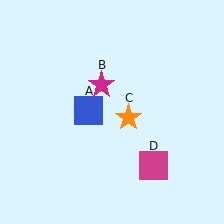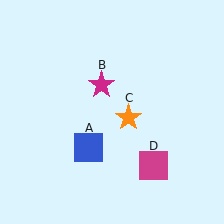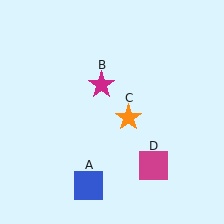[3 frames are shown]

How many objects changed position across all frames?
1 object changed position: blue square (object A).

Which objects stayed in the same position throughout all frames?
Magenta star (object B) and orange star (object C) and magenta square (object D) remained stationary.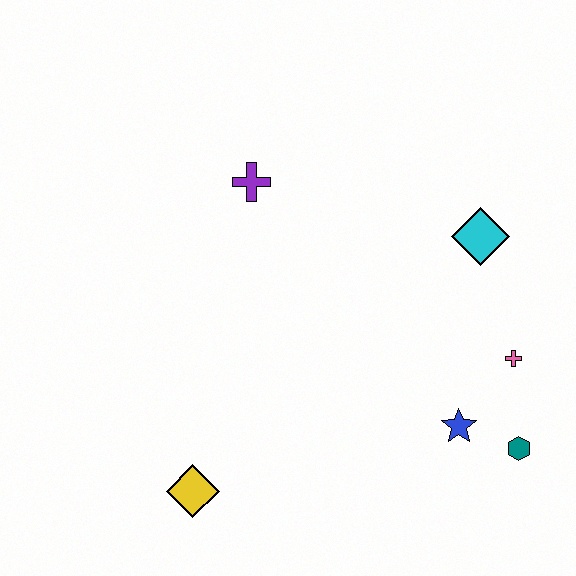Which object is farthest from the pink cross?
The yellow diamond is farthest from the pink cross.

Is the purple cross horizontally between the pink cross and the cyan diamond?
No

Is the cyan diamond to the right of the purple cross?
Yes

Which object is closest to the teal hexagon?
The blue star is closest to the teal hexagon.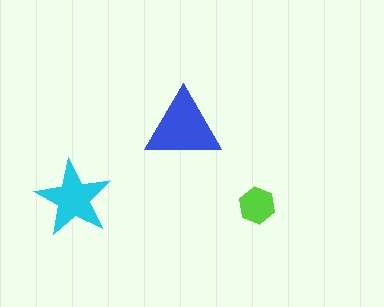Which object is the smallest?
The lime hexagon.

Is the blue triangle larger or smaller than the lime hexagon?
Larger.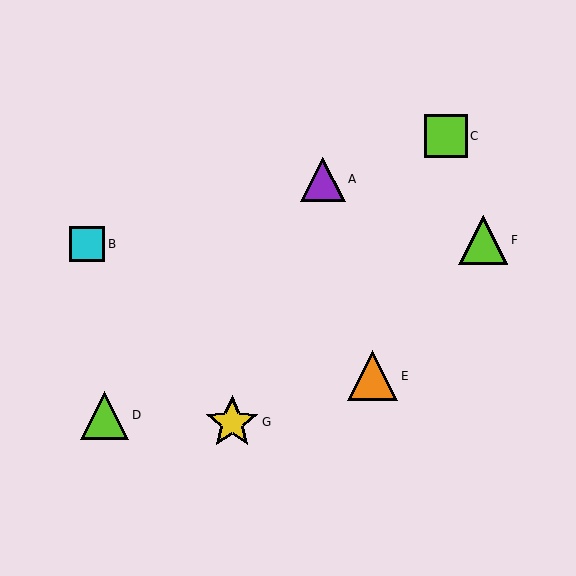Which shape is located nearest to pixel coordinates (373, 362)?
The orange triangle (labeled E) at (373, 376) is nearest to that location.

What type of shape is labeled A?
Shape A is a purple triangle.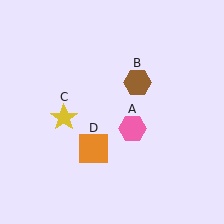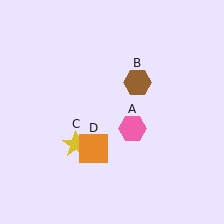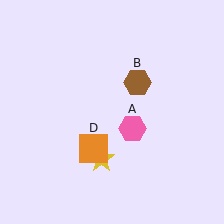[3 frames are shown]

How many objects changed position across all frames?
1 object changed position: yellow star (object C).